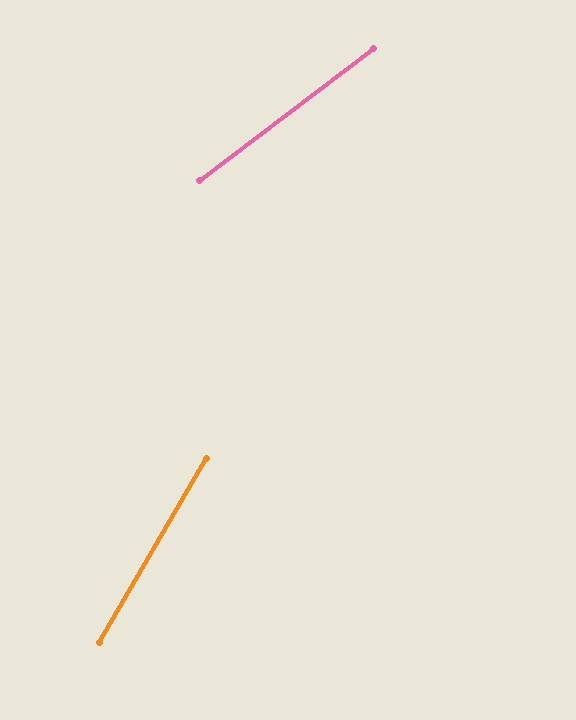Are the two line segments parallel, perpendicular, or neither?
Neither parallel nor perpendicular — they differ by about 23°.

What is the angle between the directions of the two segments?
Approximately 23 degrees.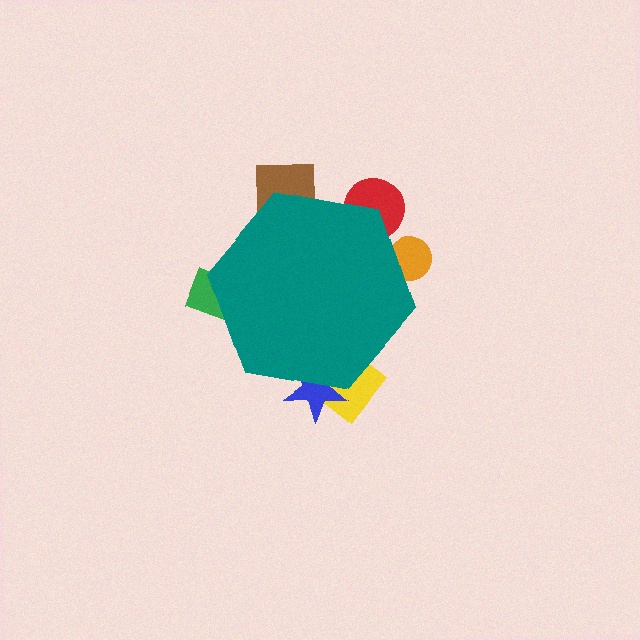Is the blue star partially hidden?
Yes, the blue star is partially hidden behind the teal hexagon.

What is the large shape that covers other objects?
A teal hexagon.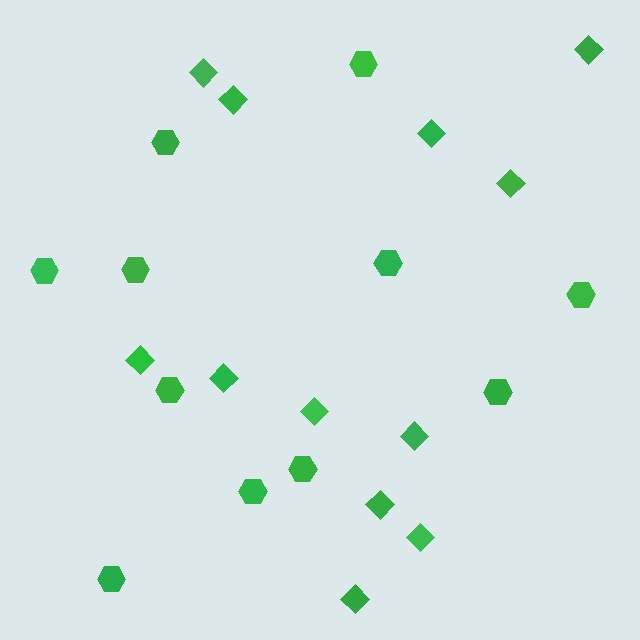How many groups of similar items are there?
There are 2 groups: one group of diamonds (12) and one group of hexagons (11).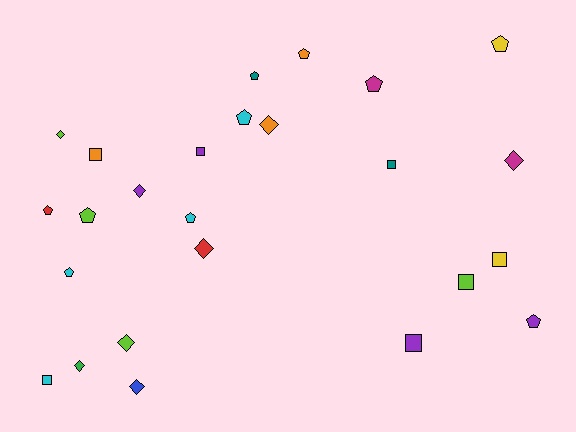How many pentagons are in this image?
There are 10 pentagons.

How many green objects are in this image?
There is 1 green object.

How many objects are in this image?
There are 25 objects.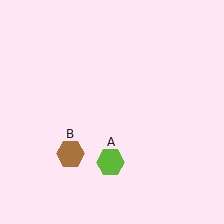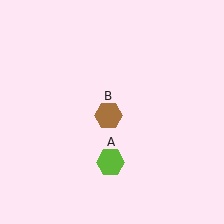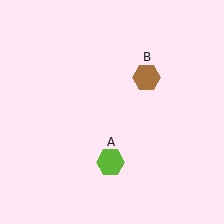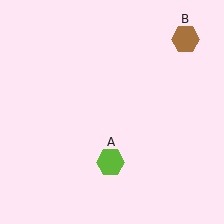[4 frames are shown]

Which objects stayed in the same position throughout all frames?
Lime hexagon (object A) remained stationary.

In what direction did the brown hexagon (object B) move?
The brown hexagon (object B) moved up and to the right.